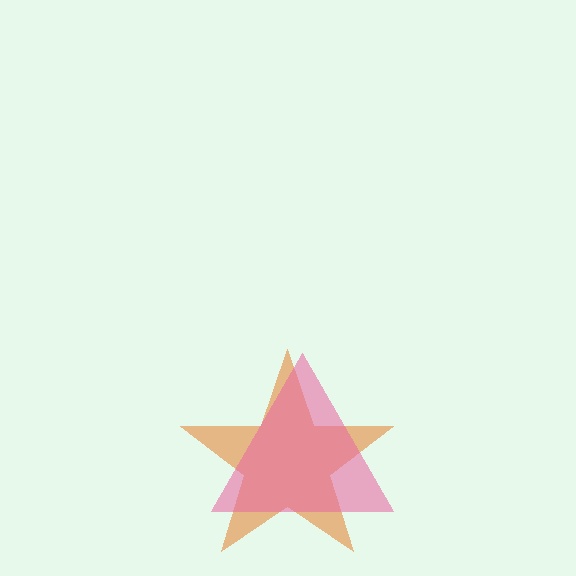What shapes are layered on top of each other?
The layered shapes are: an orange star, a pink triangle.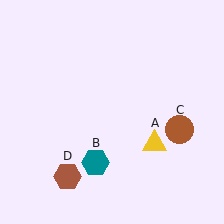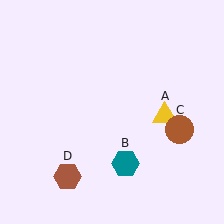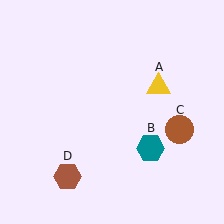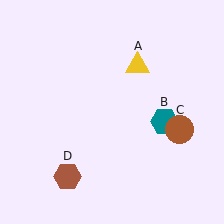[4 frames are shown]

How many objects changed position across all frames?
2 objects changed position: yellow triangle (object A), teal hexagon (object B).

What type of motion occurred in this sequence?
The yellow triangle (object A), teal hexagon (object B) rotated counterclockwise around the center of the scene.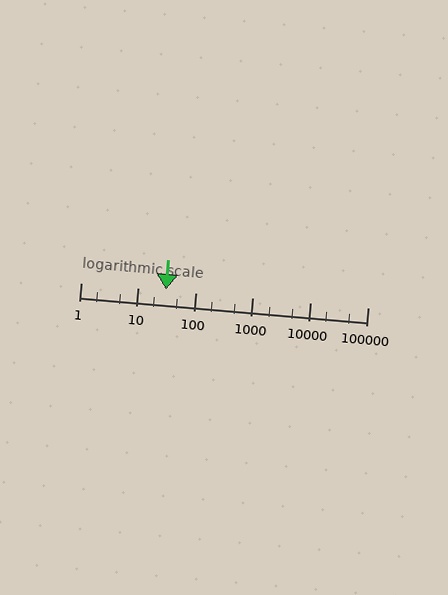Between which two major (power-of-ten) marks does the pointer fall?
The pointer is between 10 and 100.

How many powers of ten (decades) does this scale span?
The scale spans 5 decades, from 1 to 100000.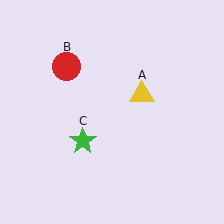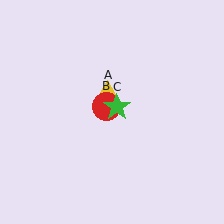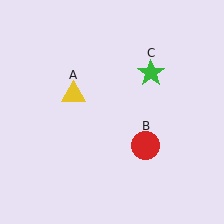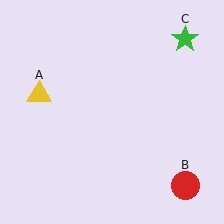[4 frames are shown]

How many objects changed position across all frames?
3 objects changed position: yellow triangle (object A), red circle (object B), green star (object C).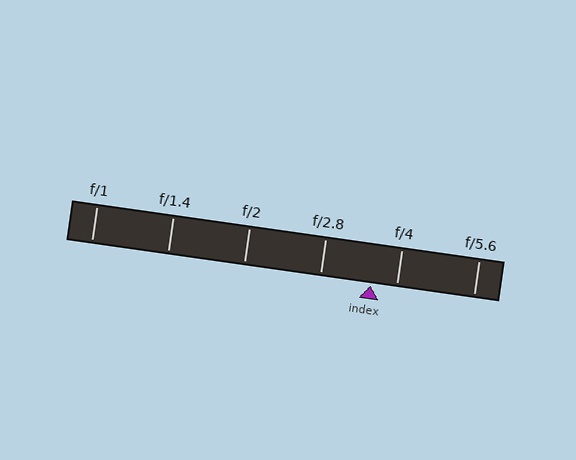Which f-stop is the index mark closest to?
The index mark is closest to f/4.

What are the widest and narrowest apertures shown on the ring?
The widest aperture shown is f/1 and the narrowest is f/5.6.